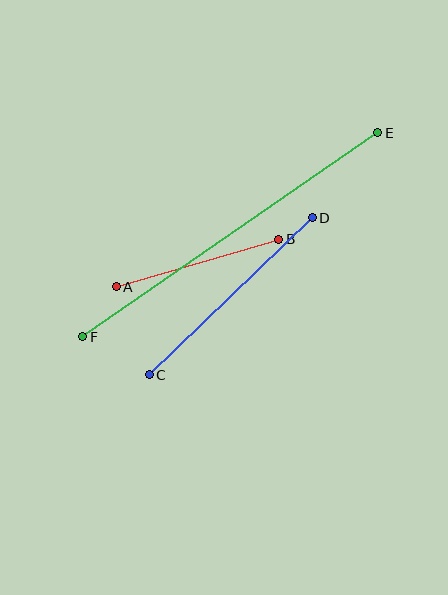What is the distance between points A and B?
The distance is approximately 169 pixels.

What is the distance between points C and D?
The distance is approximately 226 pixels.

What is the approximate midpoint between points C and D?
The midpoint is at approximately (231, 296) pixels.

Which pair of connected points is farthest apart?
Points E and F are farthest apart.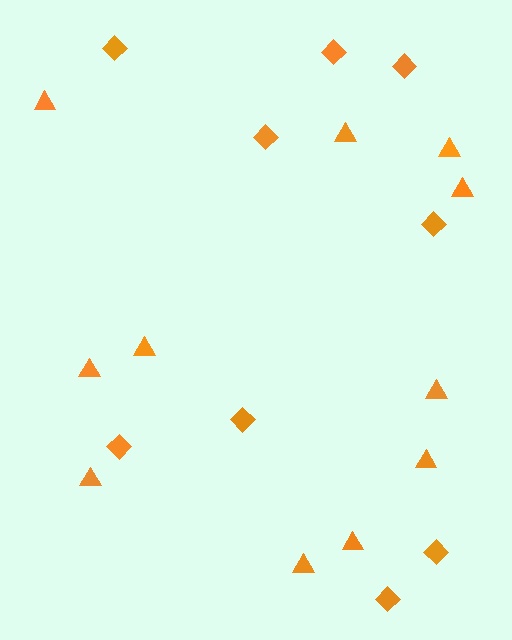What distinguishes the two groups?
There are 2 groups: one group of diamonds (9) and one group of triangles (11).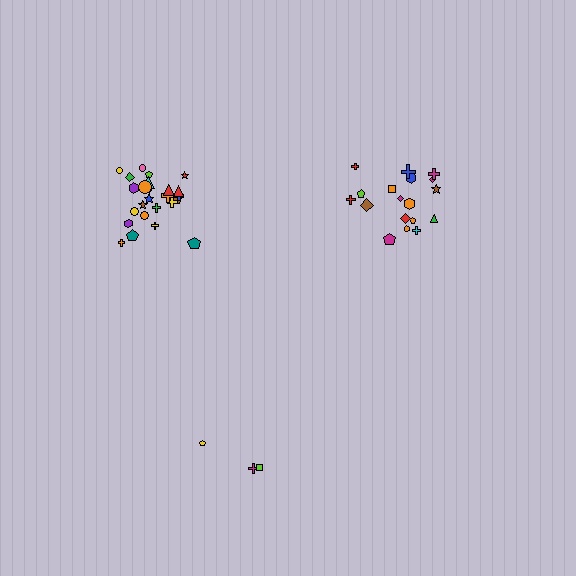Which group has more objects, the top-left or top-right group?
The top-left group.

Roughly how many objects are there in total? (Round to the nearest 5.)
Roughly 45 objects in total.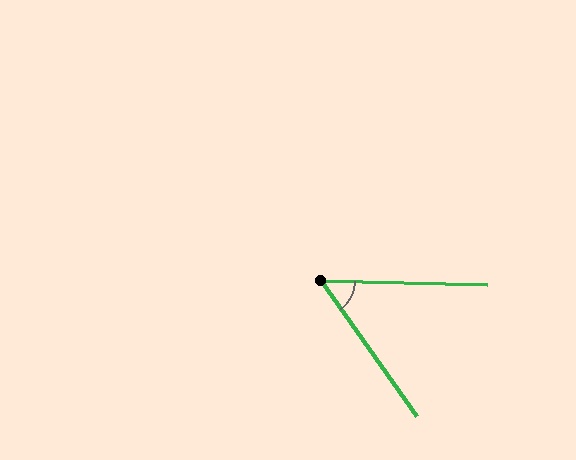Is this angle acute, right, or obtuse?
It is acute.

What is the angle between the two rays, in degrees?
Approximately 53 degrees.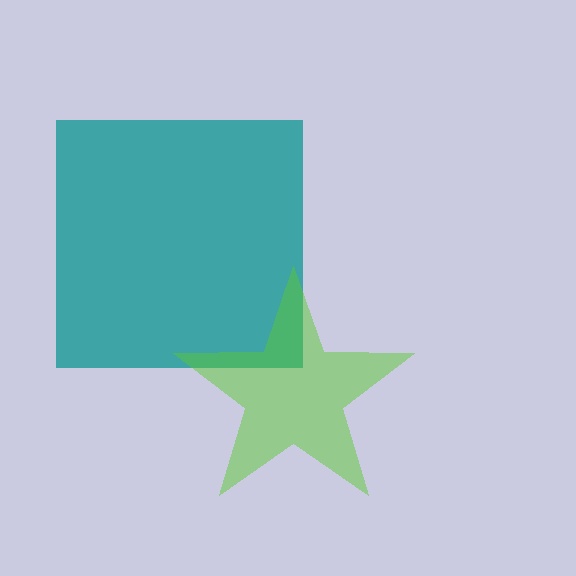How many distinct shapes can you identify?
There are 2 distinct shapes: a teal square, a lime star.